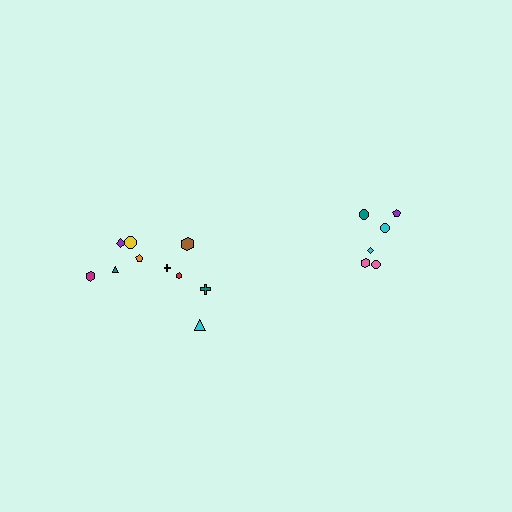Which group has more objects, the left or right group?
The left group.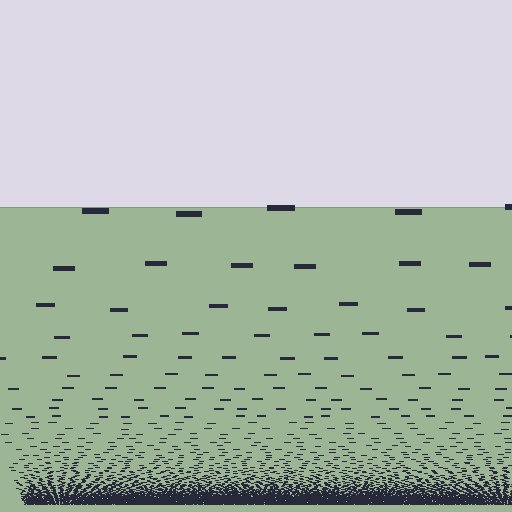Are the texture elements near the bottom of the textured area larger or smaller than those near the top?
Smaller. The gradient is inverted — elements near the bottom are smaller and denser.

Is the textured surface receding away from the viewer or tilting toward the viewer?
The surface appears to tilt toward the viewer. Texture elements get larger and sparser toward the top.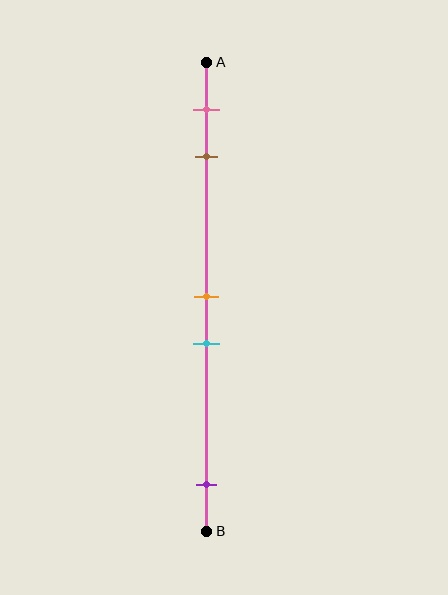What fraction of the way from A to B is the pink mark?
The pink mark is approximately 10% (0.1) of the way from A to B.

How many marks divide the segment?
There are 5 marks dividing the segment.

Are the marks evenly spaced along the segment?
No, the marks are not evenly spaced.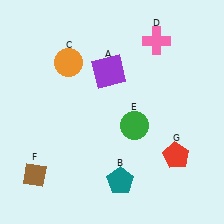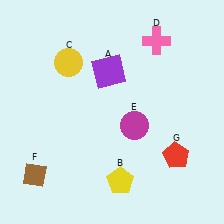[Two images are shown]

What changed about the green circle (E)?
In Image 1, E is green. In Image 2, it changed to magenta.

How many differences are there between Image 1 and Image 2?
There are 3 differences between the two images.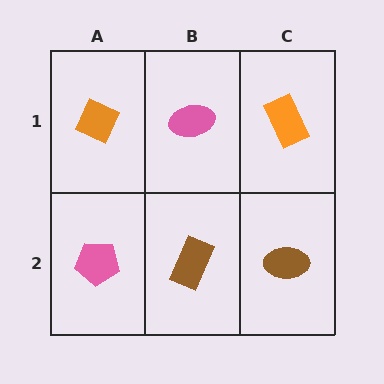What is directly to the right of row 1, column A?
A pink ellipse.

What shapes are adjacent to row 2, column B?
A pink ellipse (row 1, column B), a pink pentagon (row 2, column A), a brown ellipse (row 2, column C).